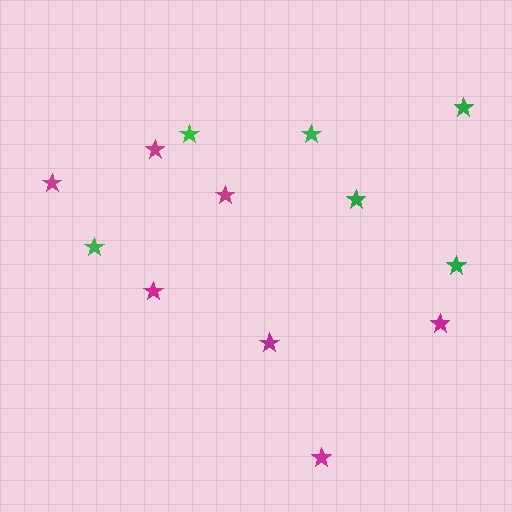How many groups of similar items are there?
There are 2 groups: one group of green stars (6) and one group of magenta stars (7).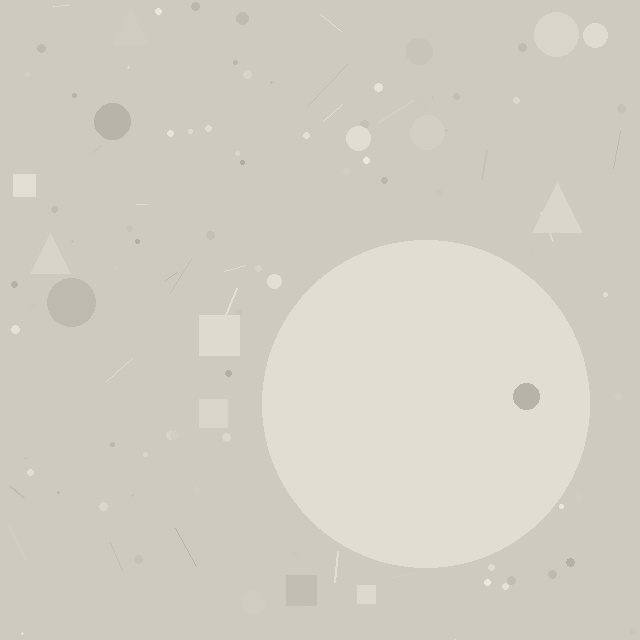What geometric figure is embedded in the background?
A circle is embedded in the background.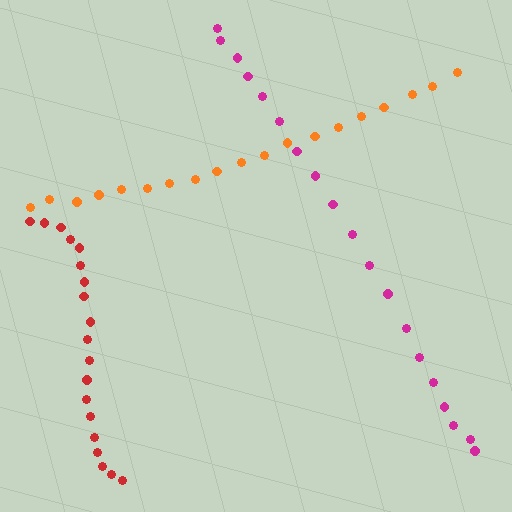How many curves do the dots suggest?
There are 3 distinct paths.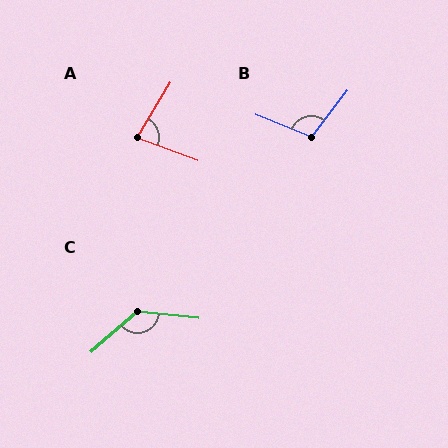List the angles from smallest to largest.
A (79°), B (106°), C (133°).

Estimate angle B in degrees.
Approximately 106 degrees.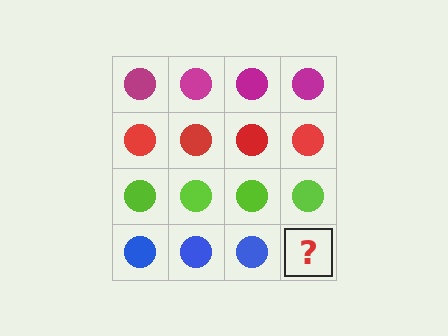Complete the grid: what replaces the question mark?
The question mark should be replaced with a blue circle.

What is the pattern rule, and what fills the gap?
The rule is that each row has a consistent color. The gap should be filled with a blue circle.